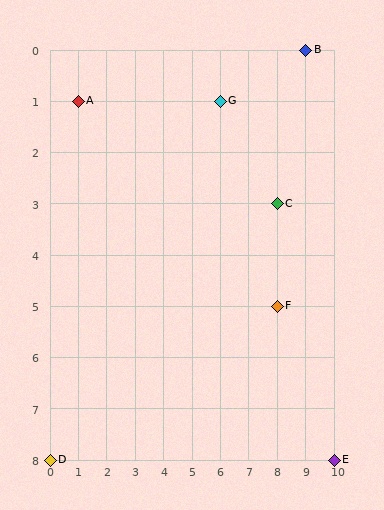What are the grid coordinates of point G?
Point G is at grid coordinates (6, 1).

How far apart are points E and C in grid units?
Points E and C are 2 columns and 5 rows apart (about 5.4 grid units diagonally).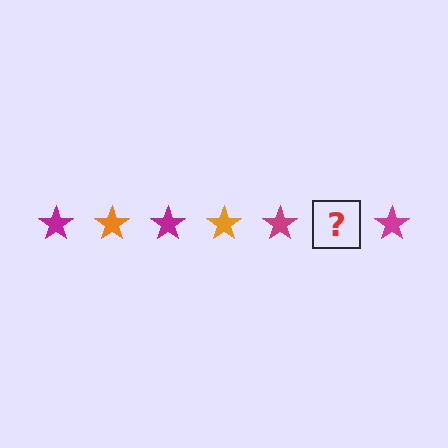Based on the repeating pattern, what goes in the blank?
The blank should be an orange star.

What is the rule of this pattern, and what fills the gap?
The rule is that the pattern cycles through magenta, orange stars. The gap should be filled with an orange star.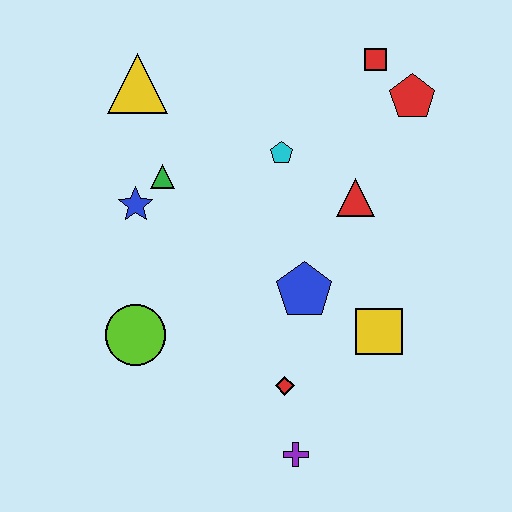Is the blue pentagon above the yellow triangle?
No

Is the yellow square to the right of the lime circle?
Yes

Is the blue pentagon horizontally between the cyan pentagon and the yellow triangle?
No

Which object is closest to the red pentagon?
The red square is closest to the red pentagon.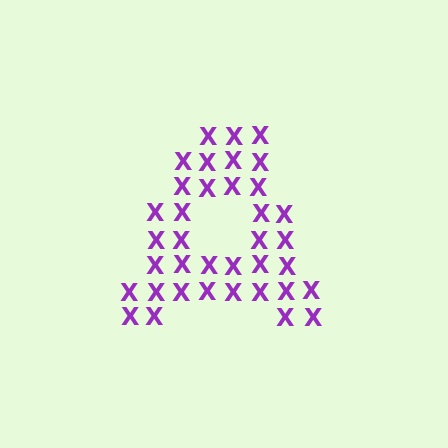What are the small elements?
The small elements are letter X's.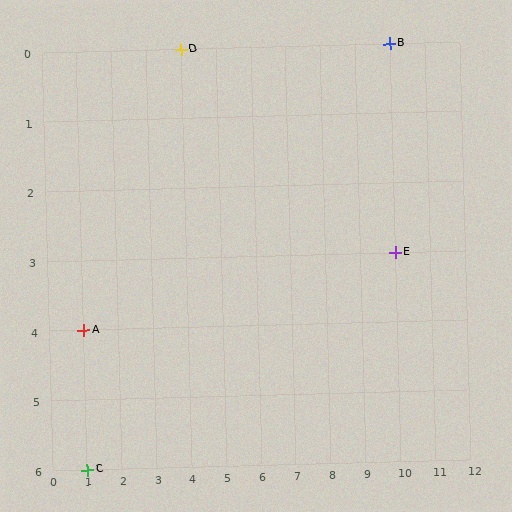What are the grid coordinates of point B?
Point B is at grid coordinates (10, 0).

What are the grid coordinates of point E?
Point E is at grid coordinates (10, 3).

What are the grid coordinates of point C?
Point C is at grid coordinates (1, 6).